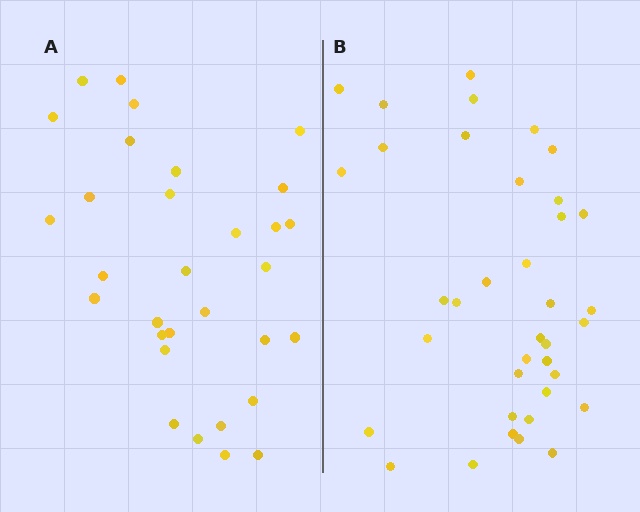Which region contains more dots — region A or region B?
Region B (the right region) has more dots.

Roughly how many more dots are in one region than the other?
Region B has about 6 more dots than region A.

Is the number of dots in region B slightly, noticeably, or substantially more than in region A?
Region B has only slightly more — the two regions are fairly close. The ratio is roughly 1.2 to 1.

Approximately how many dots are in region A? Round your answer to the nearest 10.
About 30 dots. (The exact count is 31, which rounds to 30.)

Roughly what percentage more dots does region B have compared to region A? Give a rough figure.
About 20% more.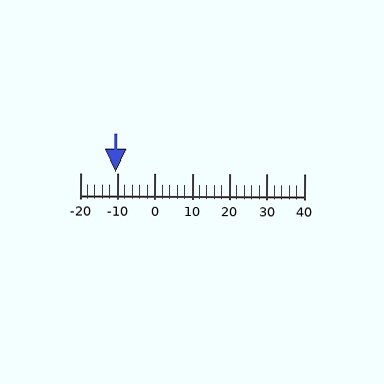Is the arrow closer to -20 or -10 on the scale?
The arrow is closer to -10.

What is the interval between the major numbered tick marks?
The major tick marks are spaced 10 units apart.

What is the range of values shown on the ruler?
The ruler shows values from -20 to 40.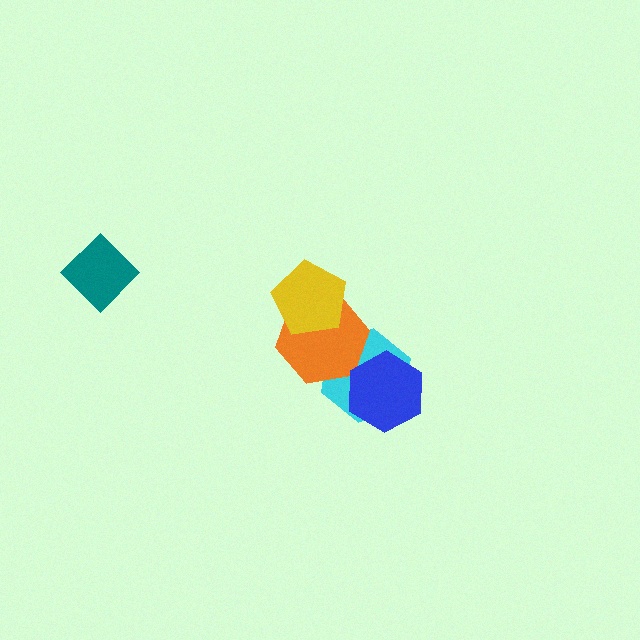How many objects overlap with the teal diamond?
0 objects overlap with the teal diamond.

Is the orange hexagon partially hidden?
Yes, it is partially covered by another shape.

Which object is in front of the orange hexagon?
The yellow pentagon is in front of the orange hexagon.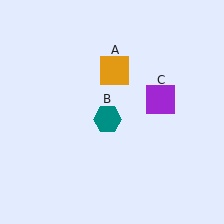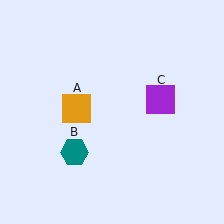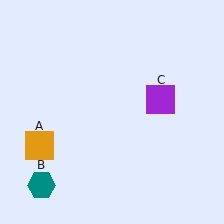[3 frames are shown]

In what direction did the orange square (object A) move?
The orange square (object A) moved down and to the left.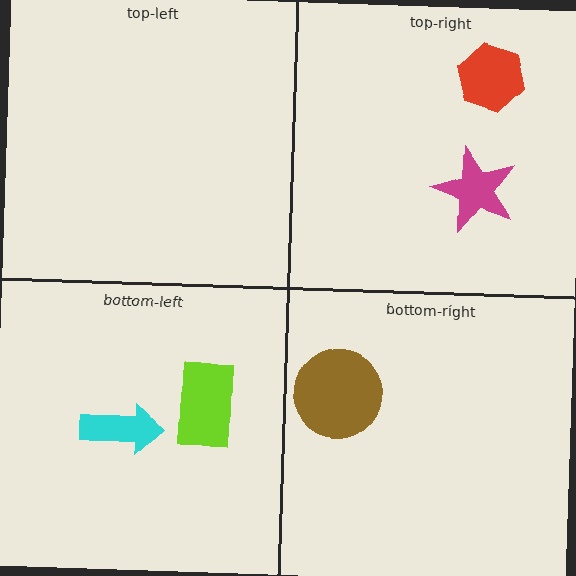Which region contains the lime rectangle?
The bottom-left region.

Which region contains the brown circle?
The bottom-right region.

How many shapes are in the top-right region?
2.